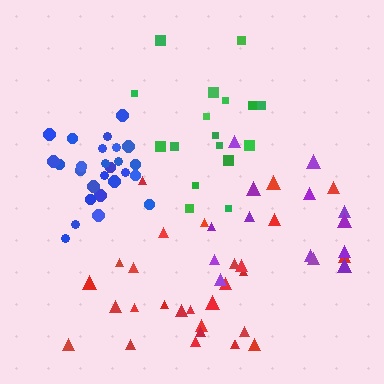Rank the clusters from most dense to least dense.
blue, red, green, purple.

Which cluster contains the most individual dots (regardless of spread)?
Red (29).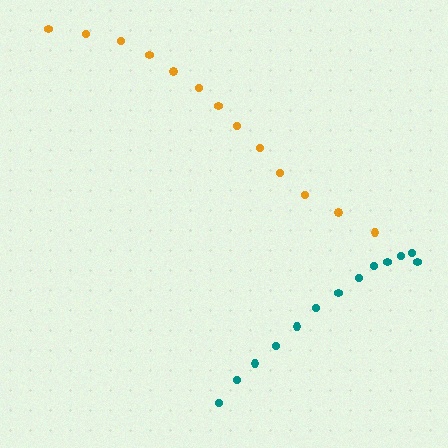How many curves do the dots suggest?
There are 2 distinct paths.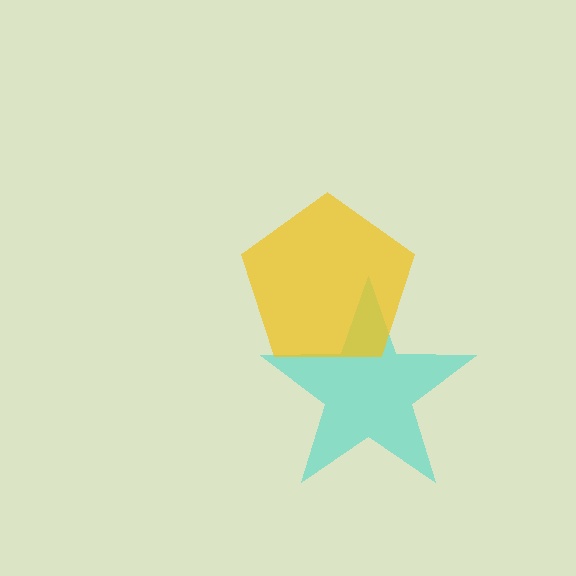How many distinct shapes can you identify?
There are 2 distinct shapes: a cyan star, a yellow pentagon.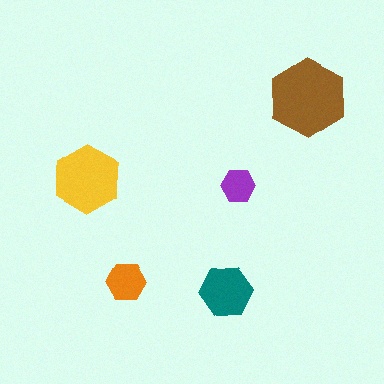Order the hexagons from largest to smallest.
the brown one, the yellow one, the teal one, the orange one, the purple one.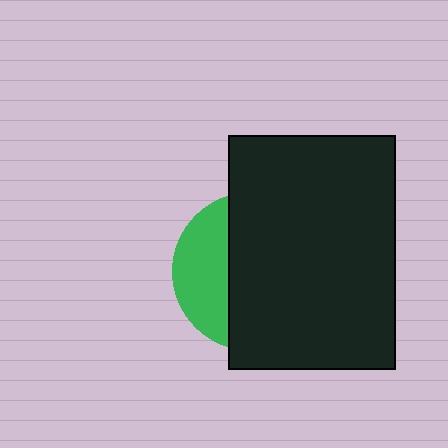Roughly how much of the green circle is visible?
A small part of it is visible (roughly 31%).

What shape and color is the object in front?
The object in front is a black rectangle.